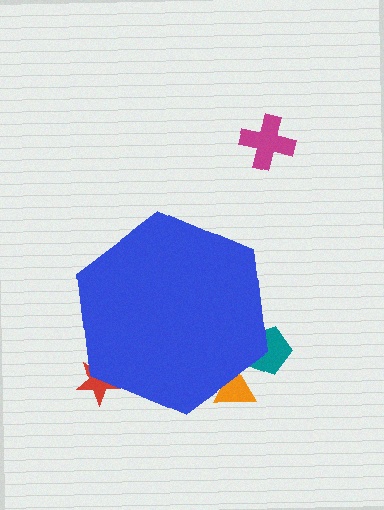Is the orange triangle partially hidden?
Yes, the orange triangle is partially hidden behind the blue hexagon.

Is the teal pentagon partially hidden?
Yes, the teal pentagon is partially hidden behind the blue hexagon.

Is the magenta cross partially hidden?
No, the magenta cross is fully visible.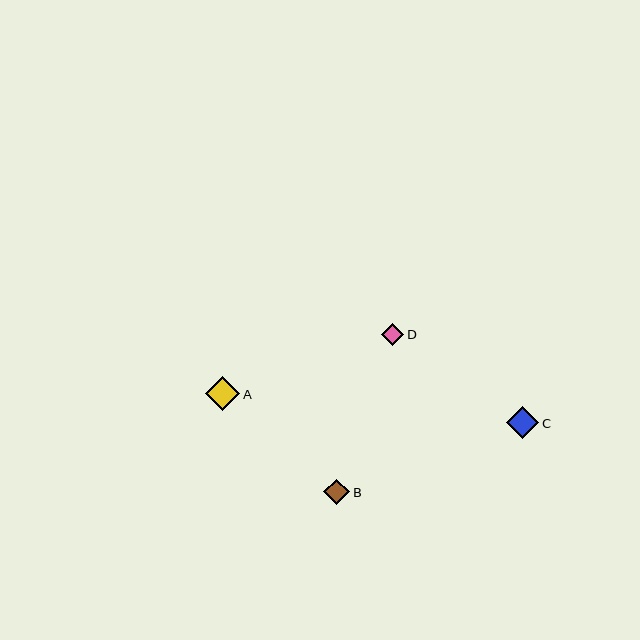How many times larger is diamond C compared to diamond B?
Diamond C is approximately 1.2 times the size of diamond B.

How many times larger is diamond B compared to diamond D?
Diamond B is approximately 1.2 times the size of diamond D.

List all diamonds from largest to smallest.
From largest to smallest: A, C, B, D.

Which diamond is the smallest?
Diamond D is the smallest with a size of approximately 22 pixels.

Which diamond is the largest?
Diamond A is the largest with a size of approximately 34 pixels.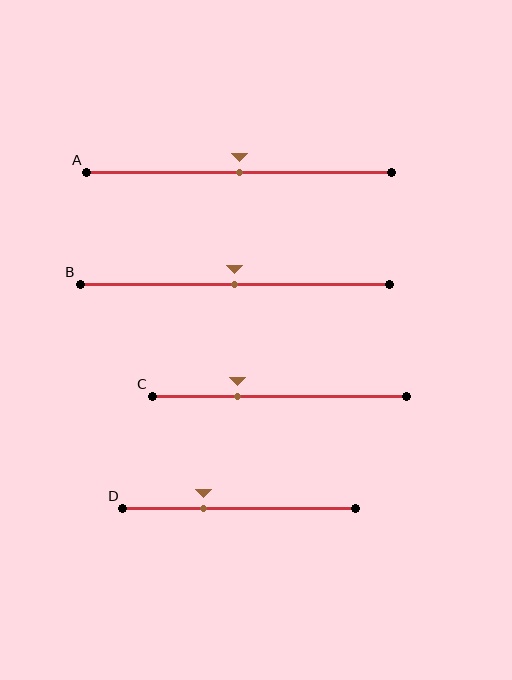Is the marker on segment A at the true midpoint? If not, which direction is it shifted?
Yes, the marker on segment A is at the true midpoint.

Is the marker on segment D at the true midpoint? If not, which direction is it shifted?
No, the marker on segment D is shifted to the left by about 15% of the segment length.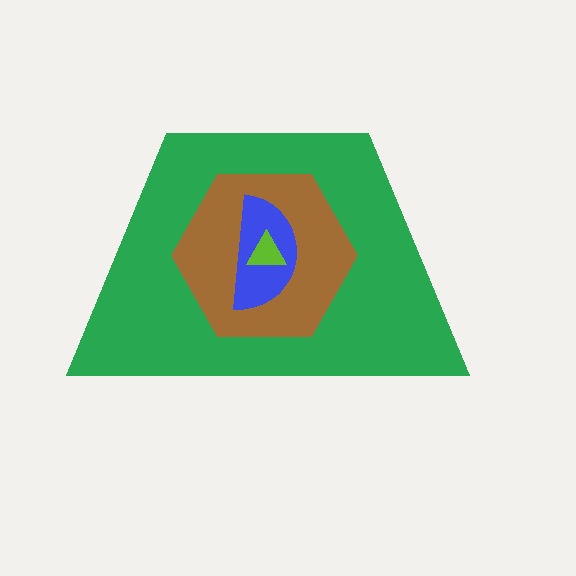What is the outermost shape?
The green trapezoid.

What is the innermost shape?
The lime triangle.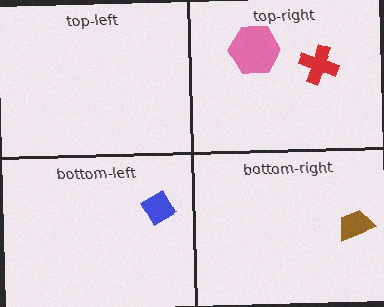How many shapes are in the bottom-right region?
1.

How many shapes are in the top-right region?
2.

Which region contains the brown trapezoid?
The bottom-right region.